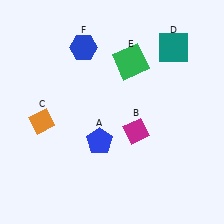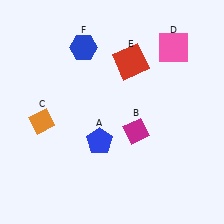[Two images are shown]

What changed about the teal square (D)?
In Image 1, D is teal. In Image 2, it changed to pink.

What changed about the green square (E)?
In Image 1, E is green. In Image 2, it changed to red.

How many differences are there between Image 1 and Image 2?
There are 2 differences between the two images.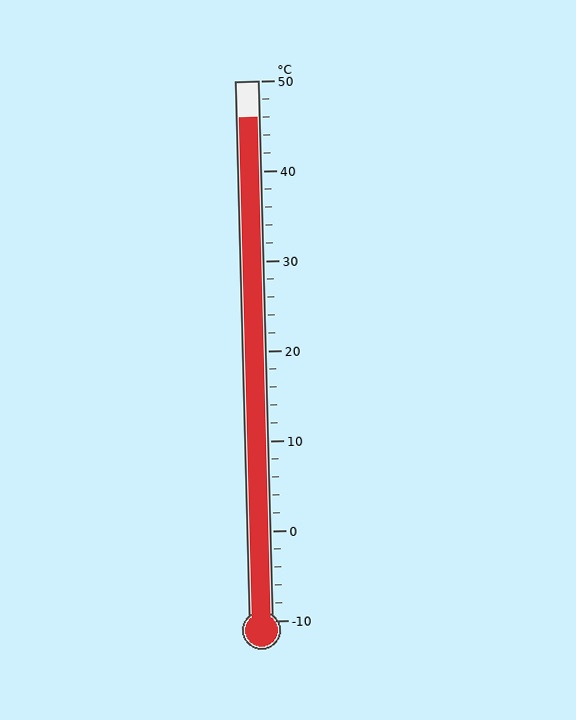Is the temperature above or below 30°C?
The temperature is above 30°C.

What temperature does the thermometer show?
The thermometer shows approximately 46°C.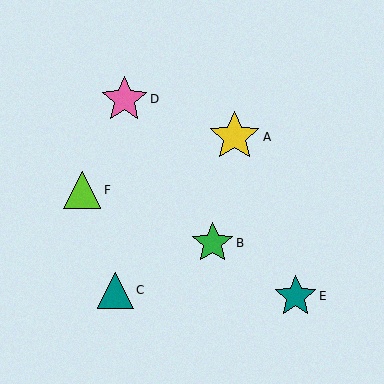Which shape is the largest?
The yellow star (labeled A) is the largest.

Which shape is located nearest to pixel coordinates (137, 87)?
The pink star (labeled D) at (124, 99) is nearest to that location.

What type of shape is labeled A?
Shape A is a yellow star.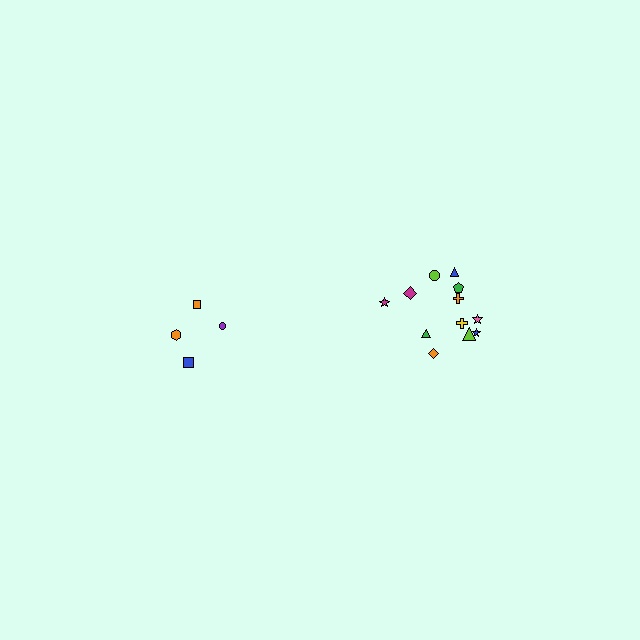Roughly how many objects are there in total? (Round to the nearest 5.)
Roughly 15 objects in total.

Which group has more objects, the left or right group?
The right group.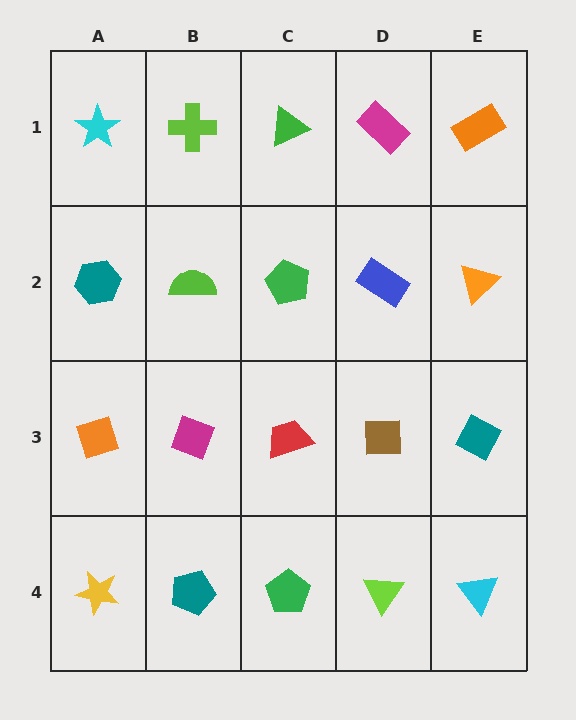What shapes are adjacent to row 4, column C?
A red trapezoid (row 3, column C), a teal pentagon (row 4, column B), a lime triangle (row 4, column D).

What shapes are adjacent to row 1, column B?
A lime semicircle (row 2, column B), a cyan star (row 1, column A), a green triangle (row 1, column C).